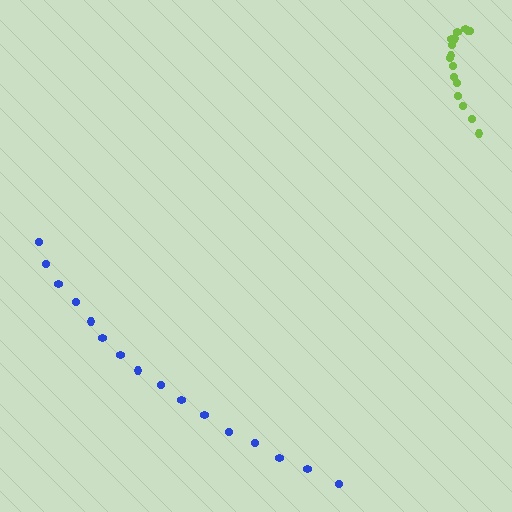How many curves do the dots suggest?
There are 2 distinct paths.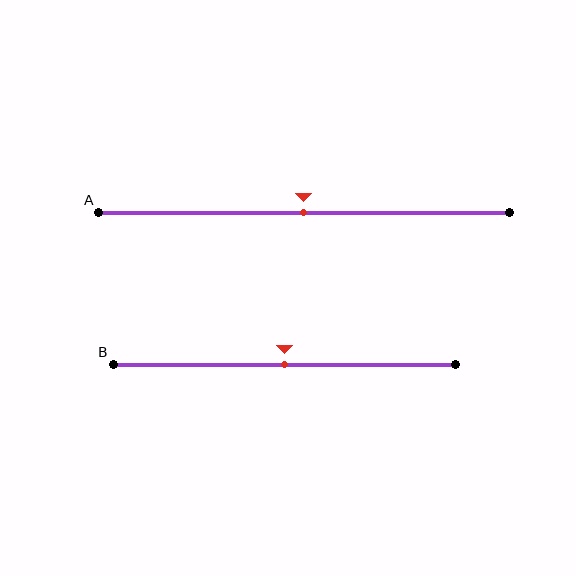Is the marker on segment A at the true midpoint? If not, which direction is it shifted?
Yes, the marker on segment A is at the true midpoint.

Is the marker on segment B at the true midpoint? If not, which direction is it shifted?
Yes, the marker on segment B is at the true midpoint.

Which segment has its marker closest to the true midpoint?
Segment A has its marker closest to the true midpoint.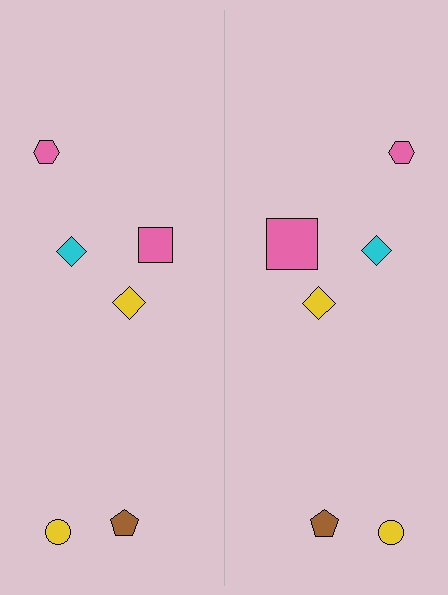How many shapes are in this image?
There are 12 shapes in this image.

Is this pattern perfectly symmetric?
No, the pattern is not perfectly symmetric. The pink square on the right side has a different size than its mirror counterpart.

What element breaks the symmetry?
The pink square on the right side has a different size than its mirror counterpart.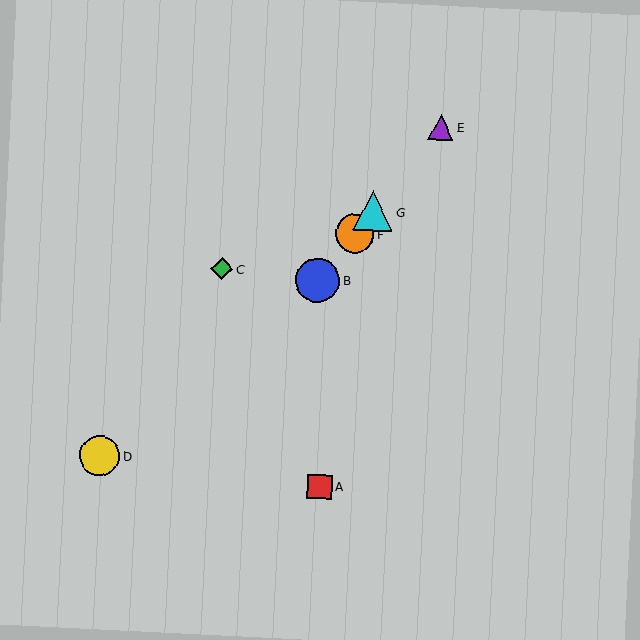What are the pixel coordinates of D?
Object D is at (100, 455).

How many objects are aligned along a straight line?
4 objects (B, E, F, G) are aligned along a straight line.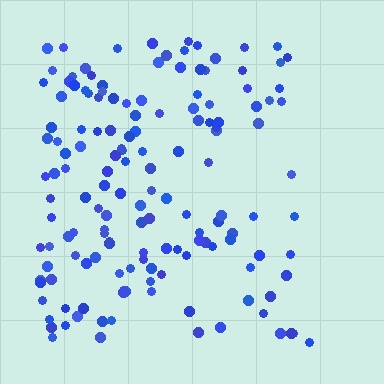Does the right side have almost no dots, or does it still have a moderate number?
Still a moderate number, just noticeably fewer than the left.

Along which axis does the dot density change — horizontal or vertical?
Horizontal.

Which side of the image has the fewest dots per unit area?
The right.